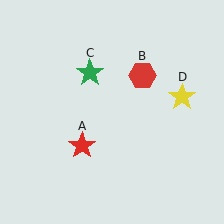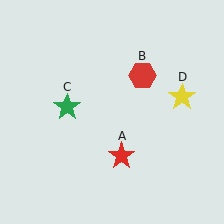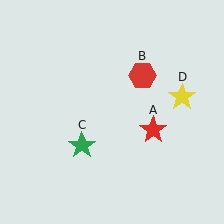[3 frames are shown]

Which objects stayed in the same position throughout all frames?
Red hexagon (object B) and yellow star (object D) remained stationary.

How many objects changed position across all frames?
2 objects changed position: red star (object A), green star (object C).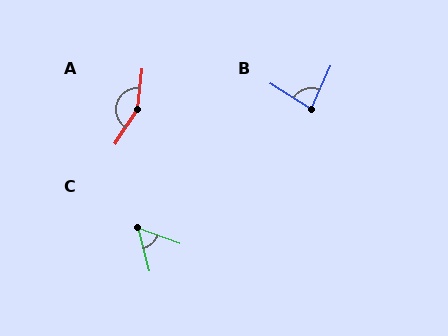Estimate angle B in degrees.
Approximately 82 degrees.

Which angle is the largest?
A, at approximately 154 degrees.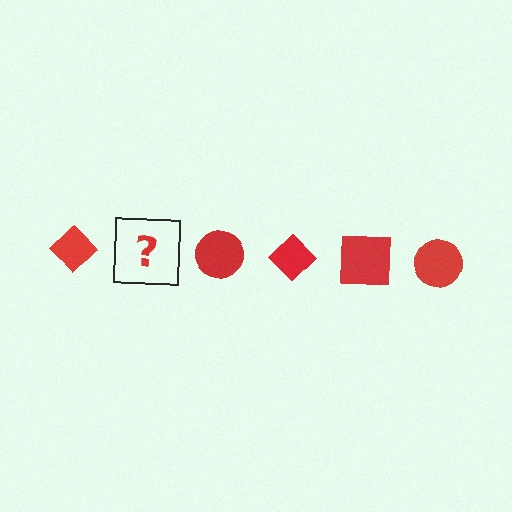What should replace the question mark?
The question mark should be replaced with a red square.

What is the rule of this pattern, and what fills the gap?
The rule is that the pattern cycles through diamond, square, circle shapes in red. The gap should be filled with a red square.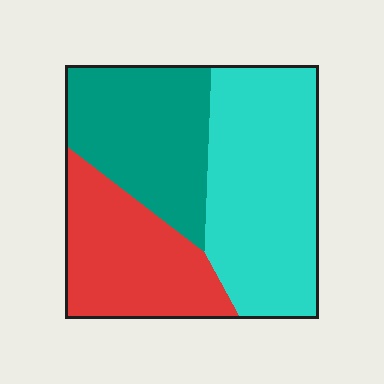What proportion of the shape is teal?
Teal takes up about one third (1/3) of the shape.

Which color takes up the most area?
Cyan, at roughly 40%.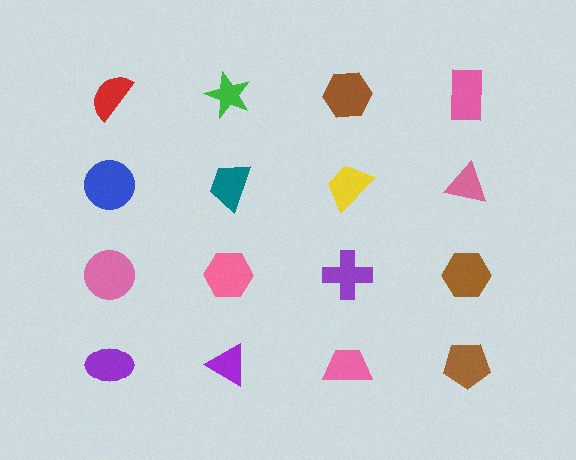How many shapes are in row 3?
4 shapes.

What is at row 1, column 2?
A green star.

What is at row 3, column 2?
A pink hexagon.